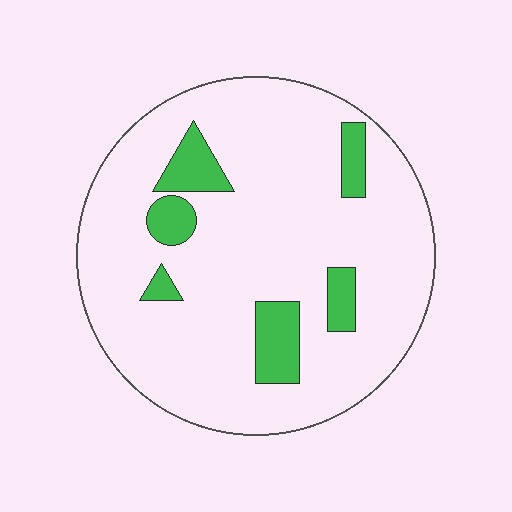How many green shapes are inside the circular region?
6.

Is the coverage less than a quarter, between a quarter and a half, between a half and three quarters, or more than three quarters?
Less than a quarter.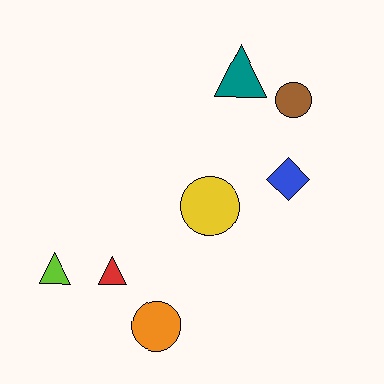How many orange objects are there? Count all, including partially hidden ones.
There is 1 orange object.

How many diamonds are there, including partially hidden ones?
There is 1 diamond.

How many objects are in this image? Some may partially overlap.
There are 7 objects.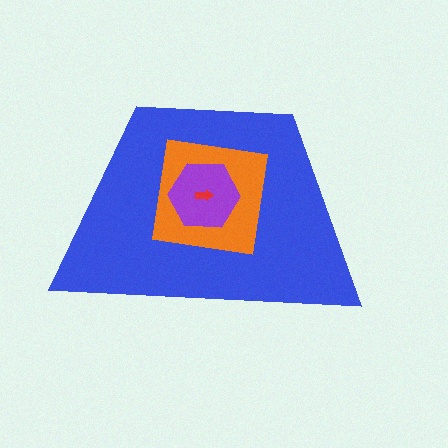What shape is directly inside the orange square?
The purple hexagon.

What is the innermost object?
The red arrow.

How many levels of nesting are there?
4.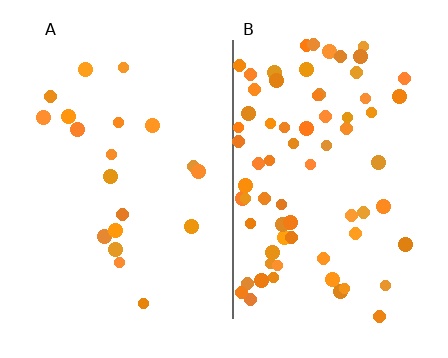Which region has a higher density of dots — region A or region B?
B (the right).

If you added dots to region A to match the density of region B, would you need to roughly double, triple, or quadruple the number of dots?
Approximately quadruple.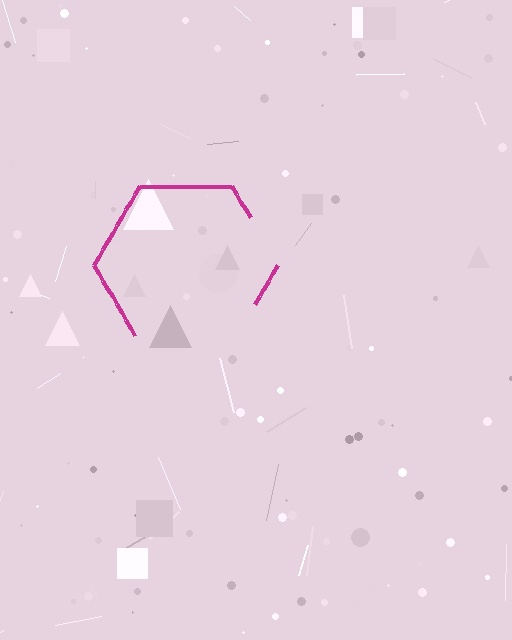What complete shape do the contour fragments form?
The contour fragments form a hexagon.